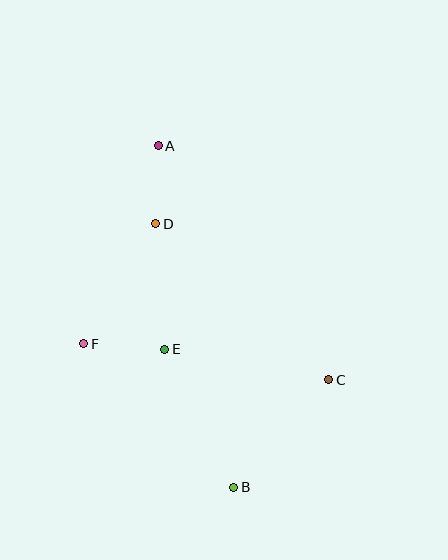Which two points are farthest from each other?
Points A and B are farthest from each other.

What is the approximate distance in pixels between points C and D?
The distance between C and D is approximately 233 pixels.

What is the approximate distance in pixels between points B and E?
The distance between B and E is approximately 154 pixels.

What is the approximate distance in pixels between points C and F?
The distance between C and F is approximately 248 pixels.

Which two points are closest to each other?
Points A and D are closest to each other.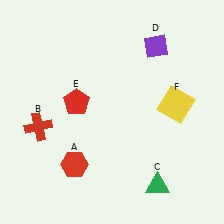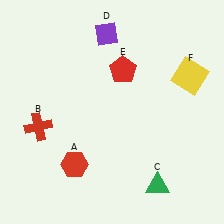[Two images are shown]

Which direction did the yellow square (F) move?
The yellow square (F) moved up.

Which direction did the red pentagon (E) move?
The red pentagon (E) moved right.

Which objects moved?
The objects that moved are: the purple diamond (D), the red pentagon (E), the yellow square (F).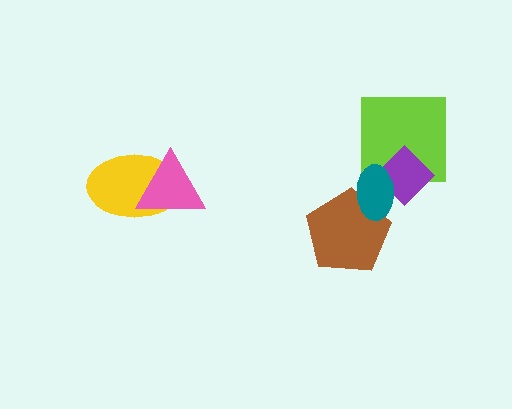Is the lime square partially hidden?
Yes, it is partially covered by another shape.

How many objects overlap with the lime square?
2 objects overlap with the lime square.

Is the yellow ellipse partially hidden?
Yes, it is partially covered by another shape.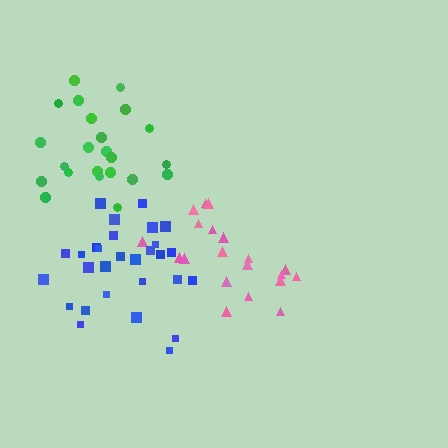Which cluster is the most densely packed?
Blue.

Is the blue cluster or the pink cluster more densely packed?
Blue.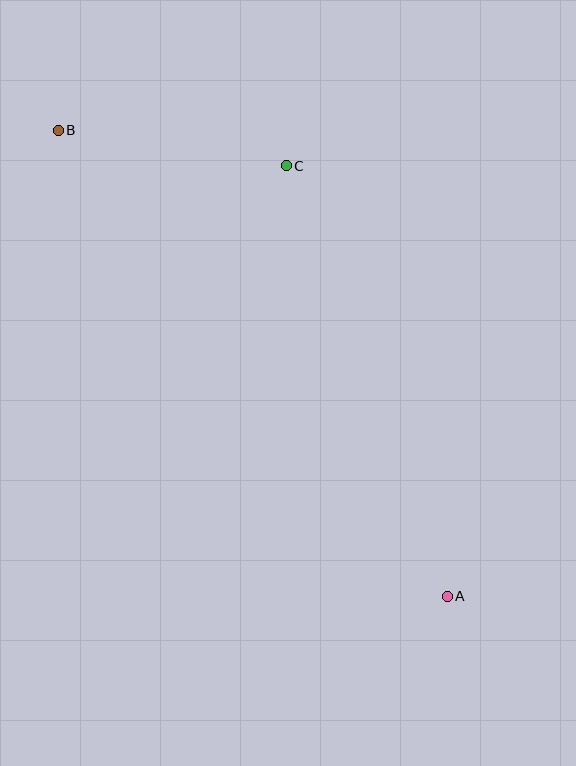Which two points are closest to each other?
Points B and C are closest to each other.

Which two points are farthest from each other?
Points A and B are farthest from each other.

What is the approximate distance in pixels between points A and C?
The distance between A and C is approximately 460 pixels.